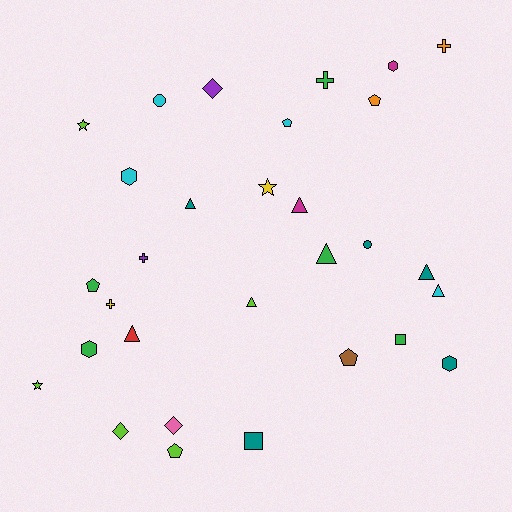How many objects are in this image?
There are 30 objects.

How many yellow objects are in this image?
There are 2 yellow objects.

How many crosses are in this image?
There are 4 crosses.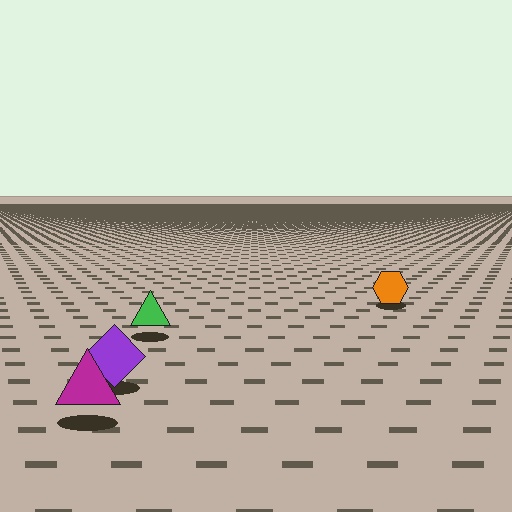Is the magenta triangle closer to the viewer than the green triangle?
Yes. The magenta triangle is closer — you can tell from the texture gradient: the ground texture is coarser near it.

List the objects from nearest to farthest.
From nearest to farthest: the magenta triangle, the purple diamond, the green triangle, the orange hexagon.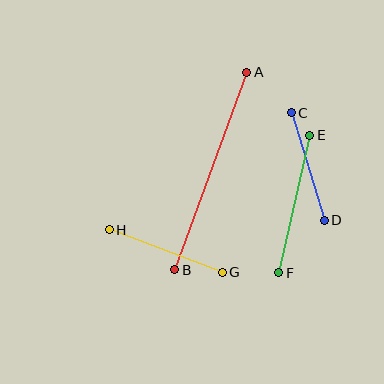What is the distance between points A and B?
The distance is approximately 210 pixels.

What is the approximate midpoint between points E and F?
The midpoint is at approximately (294, 204) pixels.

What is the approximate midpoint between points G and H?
The midpoint is at approximately (166, 251) pixels.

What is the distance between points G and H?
The distance is approximately 121 pixels.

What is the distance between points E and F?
The distance is approximately 141 pixels.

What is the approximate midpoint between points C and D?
The midpoint is at approximately (308, 166) pixels.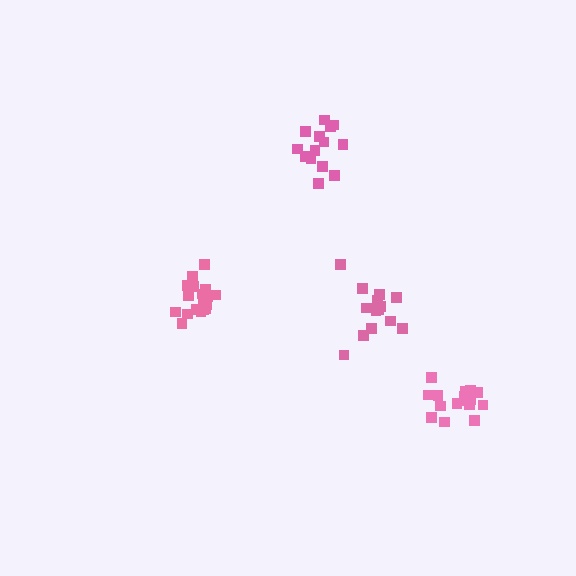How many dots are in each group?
Group 1: 14 dots, Group 2: 19 dots, Group 3: 14 dots, Group 4: 16 dots (63 total).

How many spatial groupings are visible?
There are 4 spatial groupings.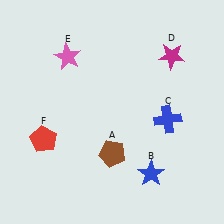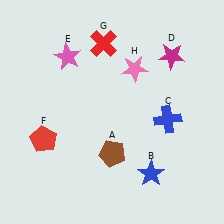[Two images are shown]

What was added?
A red cross (G), a pink star (H) were added in Image 2.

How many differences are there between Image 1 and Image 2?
There are 2 differences between the two images.